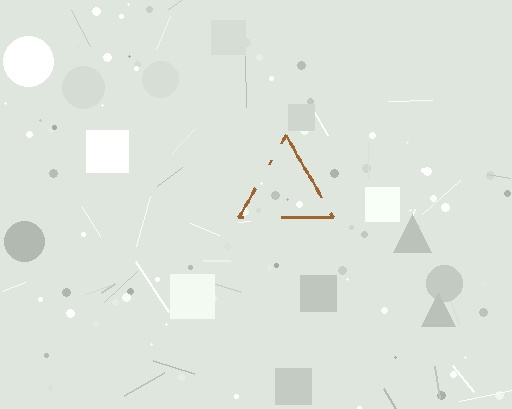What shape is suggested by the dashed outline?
The dashed outline suggests a triangle.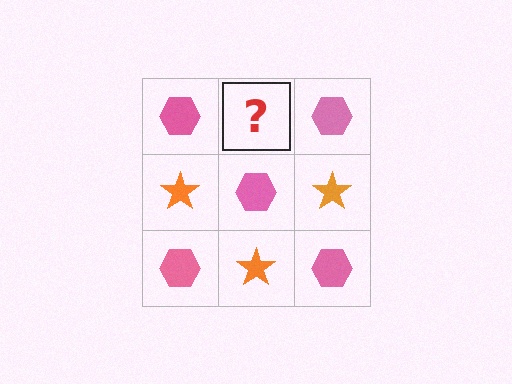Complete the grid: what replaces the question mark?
The question mark should be replaced with an orange star.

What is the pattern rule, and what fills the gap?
The rule is that it alternates pink hexagon and orange star in a checkerboard pattern. The gap should be filled with an orange star.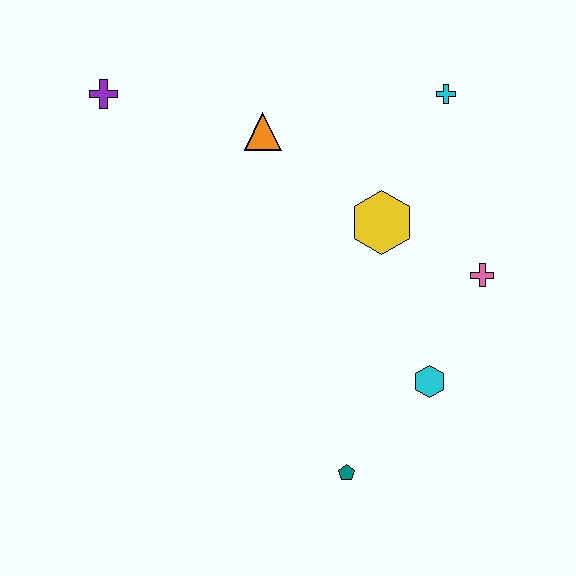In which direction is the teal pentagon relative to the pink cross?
The teal pentagon is below the pink cross.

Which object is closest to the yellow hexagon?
The pink cross is closest to the yellow hexagon.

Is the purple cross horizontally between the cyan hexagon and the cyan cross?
No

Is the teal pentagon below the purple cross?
Yes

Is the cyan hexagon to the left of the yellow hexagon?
No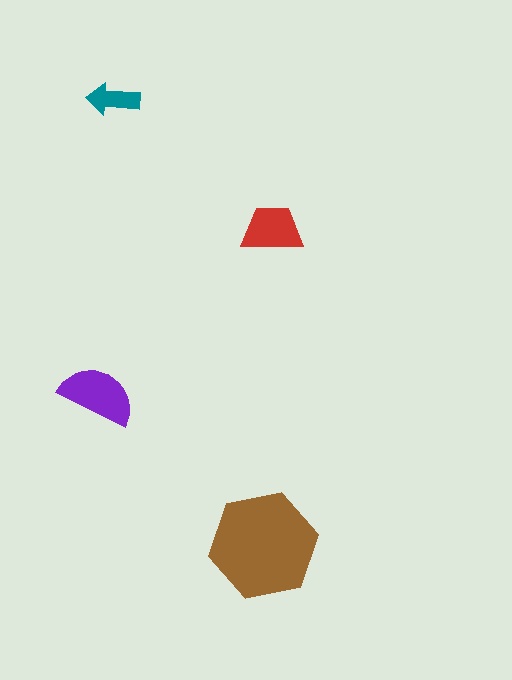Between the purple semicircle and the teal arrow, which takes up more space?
The purple semicircle.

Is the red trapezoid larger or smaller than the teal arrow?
Larger.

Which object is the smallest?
The teal arrow.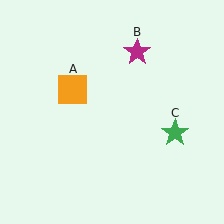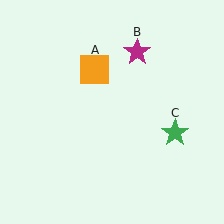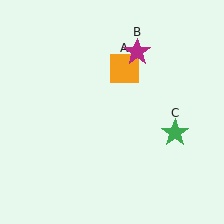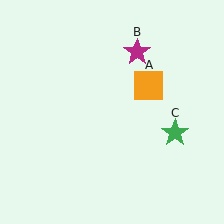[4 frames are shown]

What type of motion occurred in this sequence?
The orange square (object A) rotated clockwise around the center of the scene.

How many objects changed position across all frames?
1 object changed position: orange square (object A).